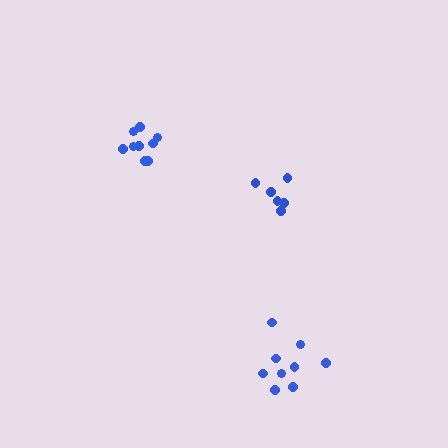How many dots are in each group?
Group 1: 6 dots, Group 2: 9 dots, Group 3: 9 dots (24 total).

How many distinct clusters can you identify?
There are 3 distinct clusters.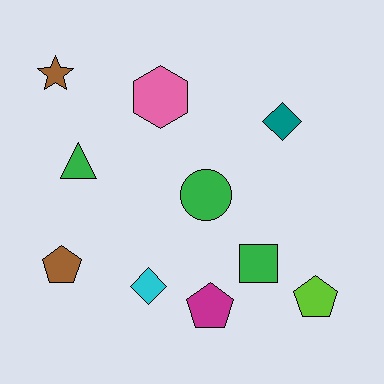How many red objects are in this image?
There are no red objects.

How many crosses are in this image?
There are no crosses.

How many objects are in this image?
There are 10 objects.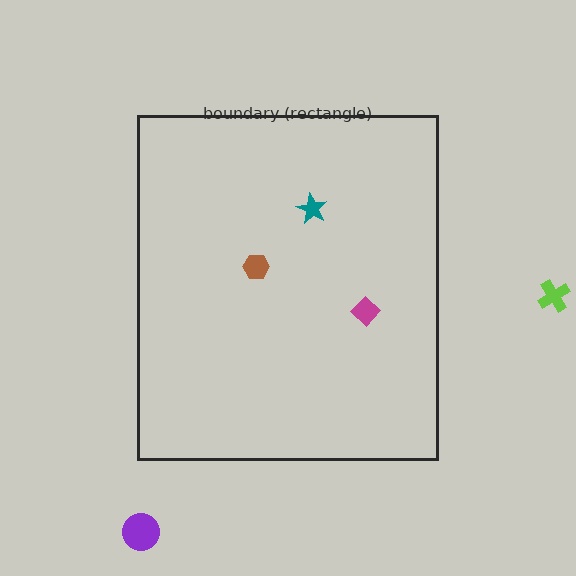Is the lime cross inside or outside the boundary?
Outside.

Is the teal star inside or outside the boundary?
Inside.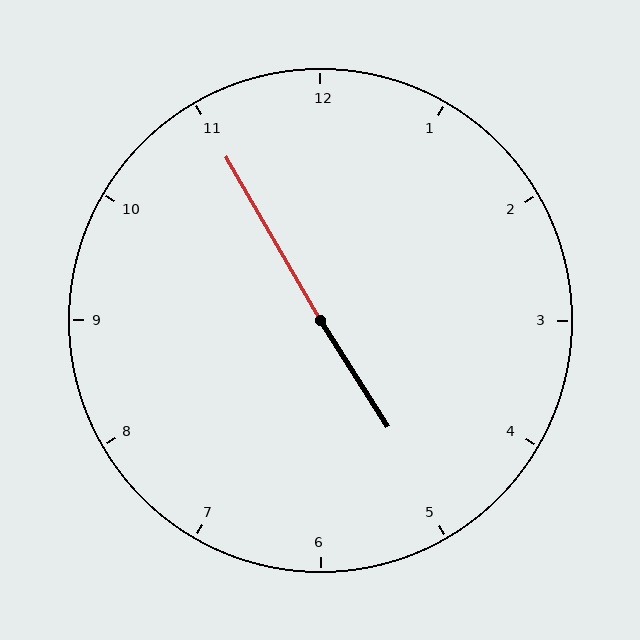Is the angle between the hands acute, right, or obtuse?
It is obtuse.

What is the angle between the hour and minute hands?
Approximately 178 degrees.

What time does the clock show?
4:55.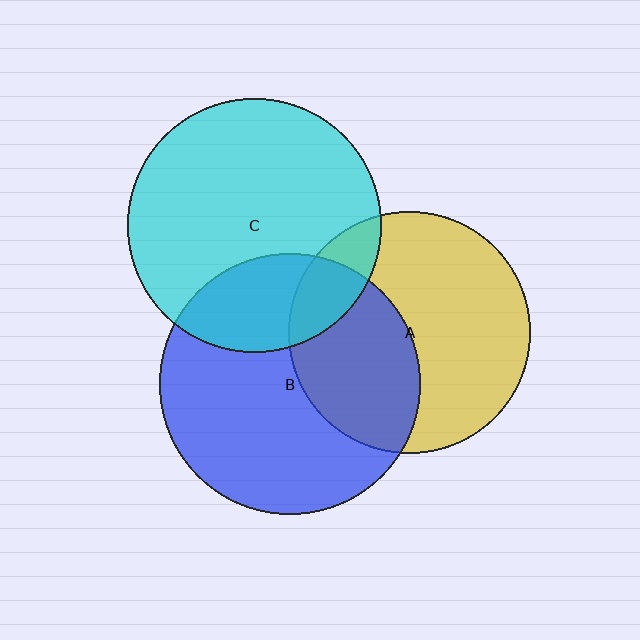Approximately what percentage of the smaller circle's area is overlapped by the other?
Approximately 40%.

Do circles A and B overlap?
Yes.